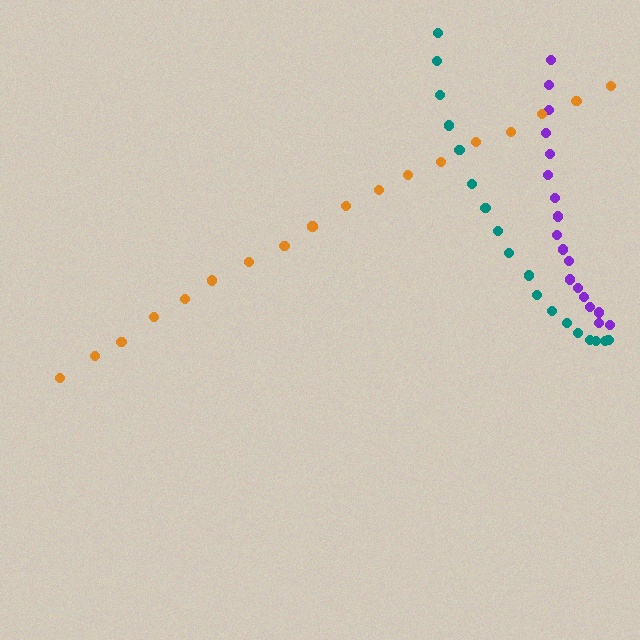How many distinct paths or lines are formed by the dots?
There are 3 distinct paths.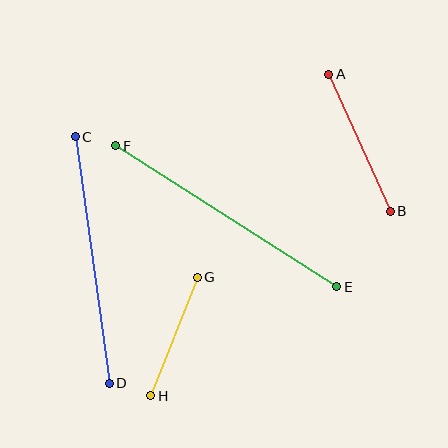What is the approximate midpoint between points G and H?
The midpoint is at approximately (174, 337) pixels.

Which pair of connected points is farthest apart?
Points E and F are farthest apart.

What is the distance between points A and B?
The distance is approximately 150 pixels.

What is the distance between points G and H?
The distance is approximately 127 pixels.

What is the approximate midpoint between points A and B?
The midpoint is at approximately (360, 143) pixels.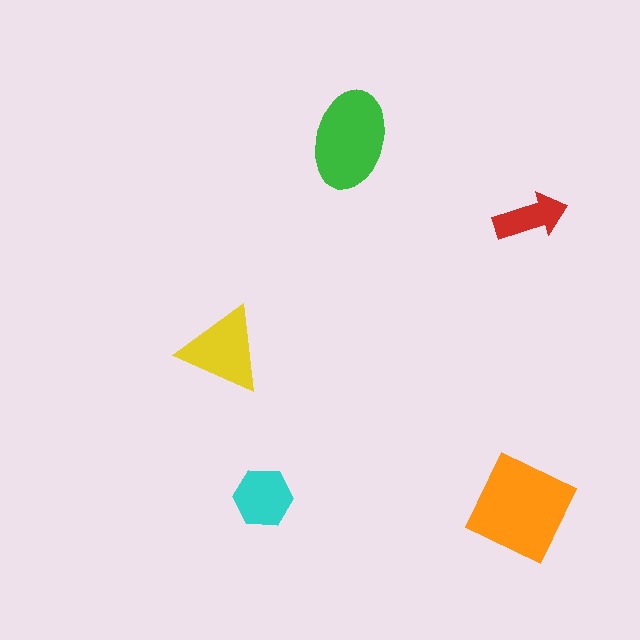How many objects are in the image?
There are 5 objects in the image.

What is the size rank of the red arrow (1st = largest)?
5th.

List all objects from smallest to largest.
The red arrow, the cyan hexagon, the yellow triangle, the green ellipse, the orange square.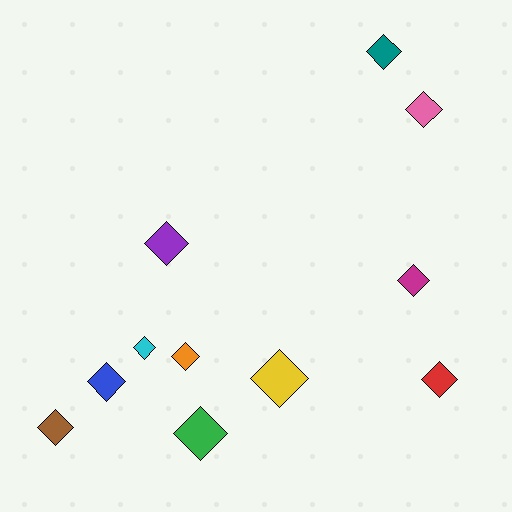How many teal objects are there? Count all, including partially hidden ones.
There is 1 teal object.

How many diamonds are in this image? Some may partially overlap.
There are 11 diamonds.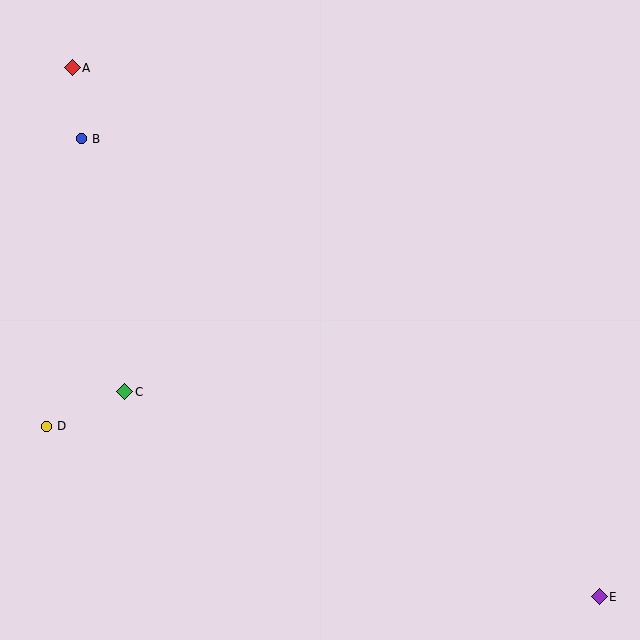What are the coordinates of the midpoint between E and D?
The midpoint between E and D is at (323, 512).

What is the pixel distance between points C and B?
The distance between C and B is 256 pixels.